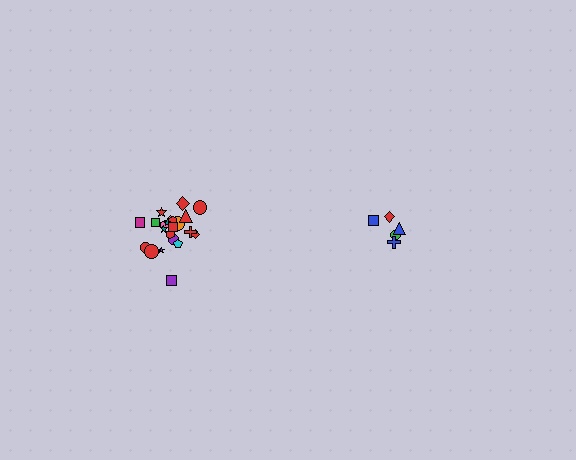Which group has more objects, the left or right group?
The left group.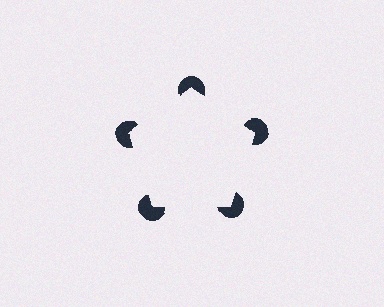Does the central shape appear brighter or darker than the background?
It typically appears slightly brighter than the background, even though no actual brightness change is drawn.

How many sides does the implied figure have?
5 sides.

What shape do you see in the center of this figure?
An illusory pentagon — its edges are inferred from the aligned wedge cuts in the pac-man discs, not physically drawn.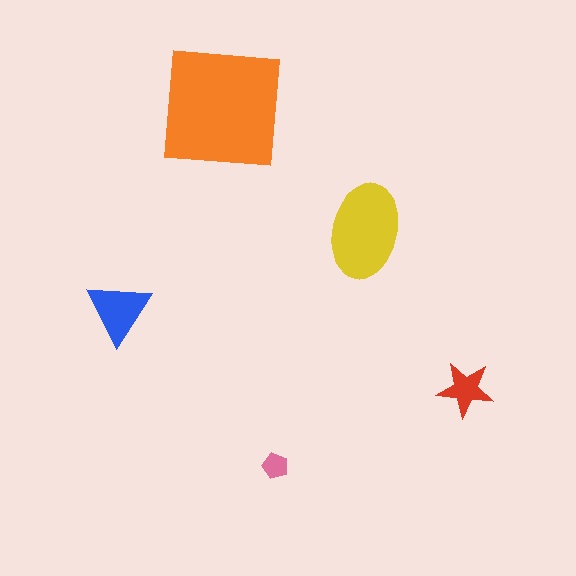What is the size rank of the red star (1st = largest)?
4th.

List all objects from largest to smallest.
The orange square, the yellow ellipse, the blue triangle, the red star, the pink pentagon.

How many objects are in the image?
There are 5 objects in the image.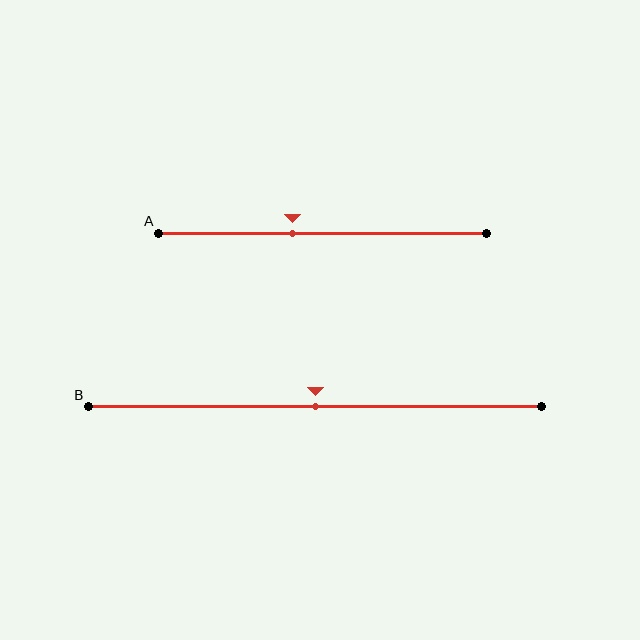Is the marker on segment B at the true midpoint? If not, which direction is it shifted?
Yes, the marker on segment B is at the true midpoint.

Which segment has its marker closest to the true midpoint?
Segment B has its marker closest to the true midpoint.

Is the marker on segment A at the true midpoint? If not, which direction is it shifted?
No, the marker on segment A is shifted to the left by about 9% of the segment length.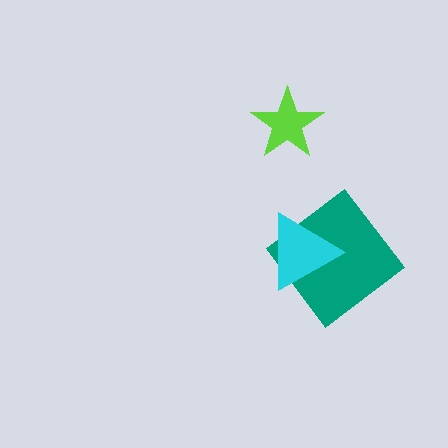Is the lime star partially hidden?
No, no other shape covers it.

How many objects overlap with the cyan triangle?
1 object overlaps with the cyan triangle.